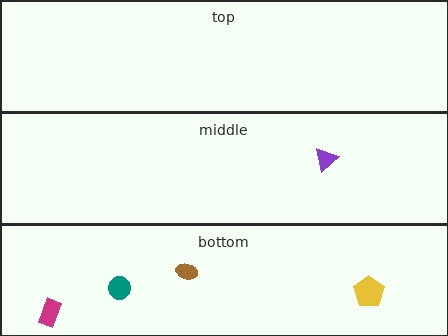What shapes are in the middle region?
The purple triangle.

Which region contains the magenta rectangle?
The bottom region.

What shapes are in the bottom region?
The yellow pentagon, the brown ellipse, the magenta rectangle, the teal circle.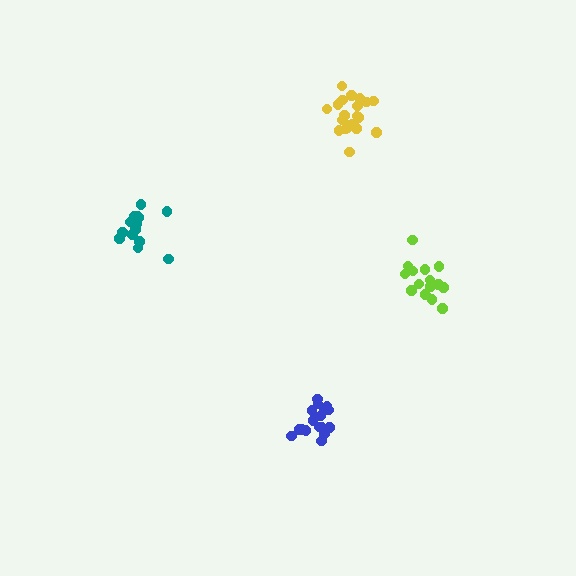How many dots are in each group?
Group 1: 21 dots, Group 2: 18 dots, Group 3: 16 dots, Group 4: 17 dots (72 total).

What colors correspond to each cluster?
The clusters are colored: yellow, teal, lime, blue.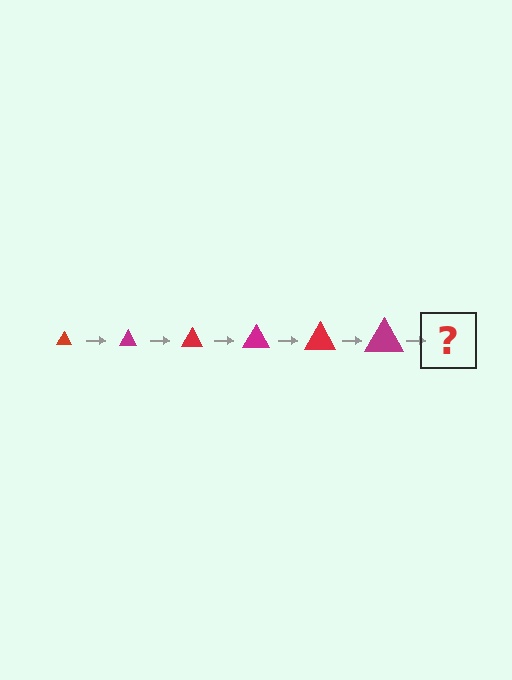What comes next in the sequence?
The next element should be a red triangle, larger than the previous one.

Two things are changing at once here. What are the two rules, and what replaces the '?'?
The two rules are that the triangle grows larger each step and the color cycles through red and magenta. The '?' should be a red triangle, larger than the previous one.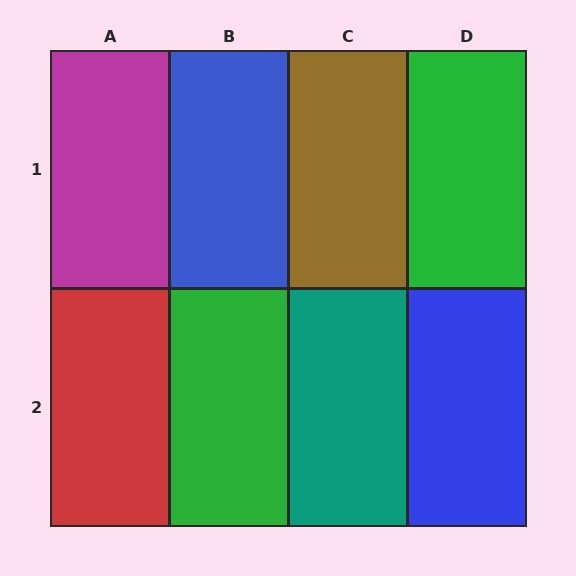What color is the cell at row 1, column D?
Green.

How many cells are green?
2 cells are green.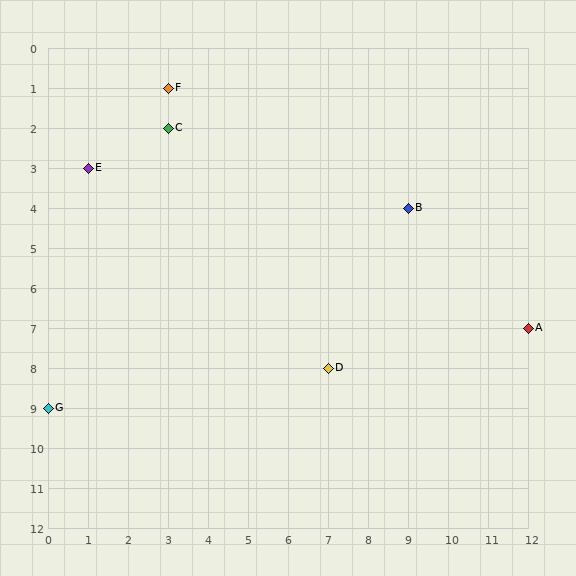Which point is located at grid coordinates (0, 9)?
Point G is at (0, 9).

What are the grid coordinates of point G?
Point G is at grid coordinates (0, 9).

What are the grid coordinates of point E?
Point E is at grid coordinates (1, 3).